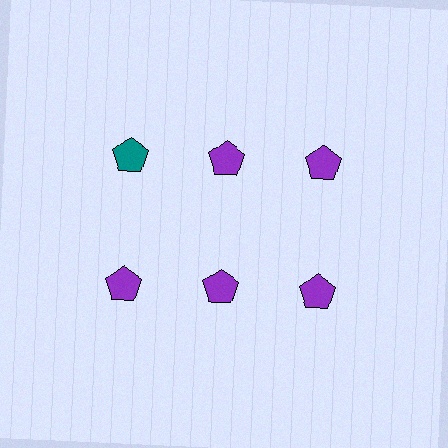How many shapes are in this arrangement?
There are 6 shapes arranged in a grid pattern.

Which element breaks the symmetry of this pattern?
The teal pentagon in the top row, leftmost column breaks the symmetry. All other shapes are purple pentagons.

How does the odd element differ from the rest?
It has a different color: teal instead of purple.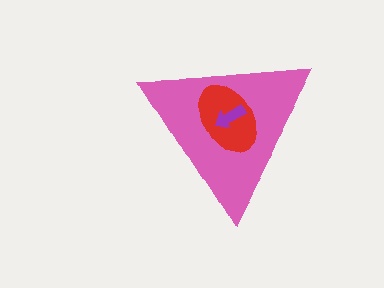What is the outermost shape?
The pink triangle.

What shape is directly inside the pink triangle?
The red ellipse.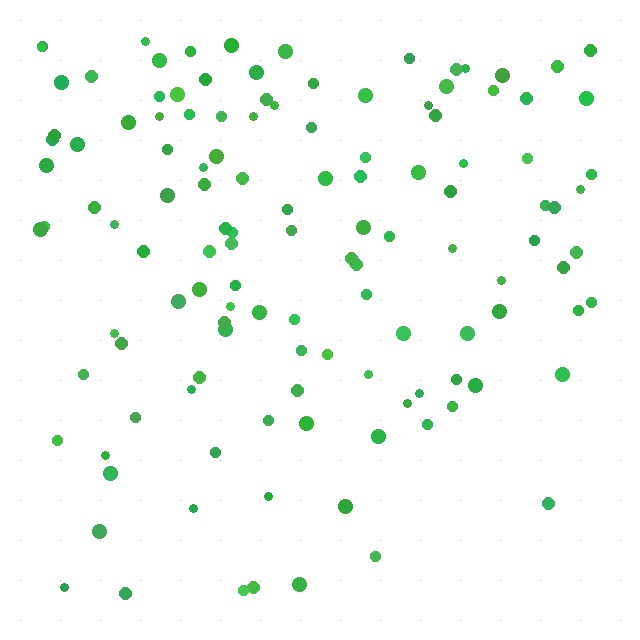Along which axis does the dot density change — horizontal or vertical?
Vertical.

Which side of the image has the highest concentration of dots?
The top.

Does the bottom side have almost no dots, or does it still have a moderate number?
Still a moderate number, just noticeably fewer than the top.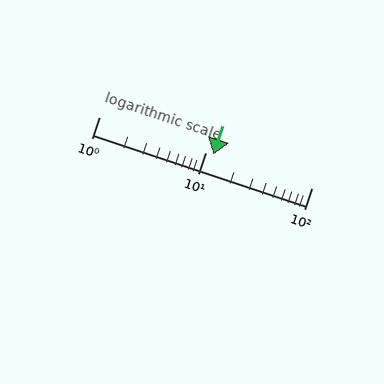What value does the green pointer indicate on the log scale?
The pointer indicates approximately 12.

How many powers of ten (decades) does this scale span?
The scale spans 2 decades, from 1 to 100.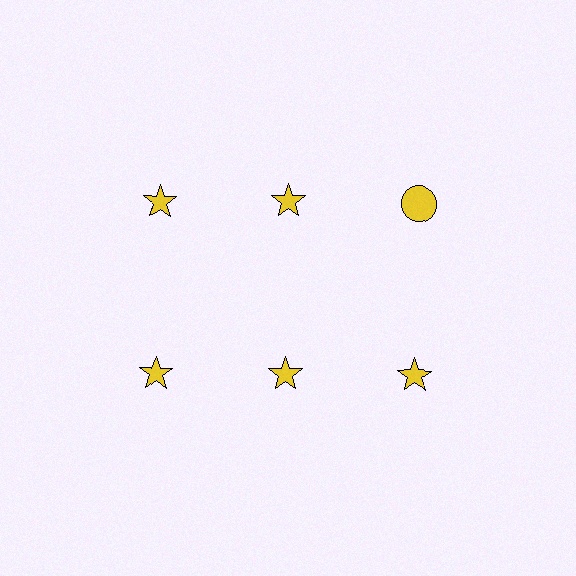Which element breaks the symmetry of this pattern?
The yellow circle in the top row, center column breaks the symmetry. All other shapes are yellow stars.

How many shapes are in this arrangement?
There are 6 shapes arranged in a grid pattern.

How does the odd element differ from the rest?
It has a different shape: circle instead of star.